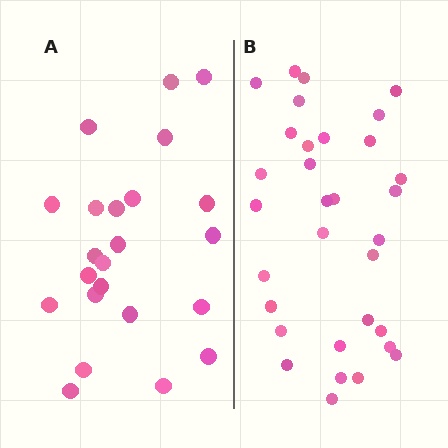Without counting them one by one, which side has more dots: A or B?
Region B (the right region) has more dots.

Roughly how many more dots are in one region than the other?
Region B has roughly 8 or so more dots than region A.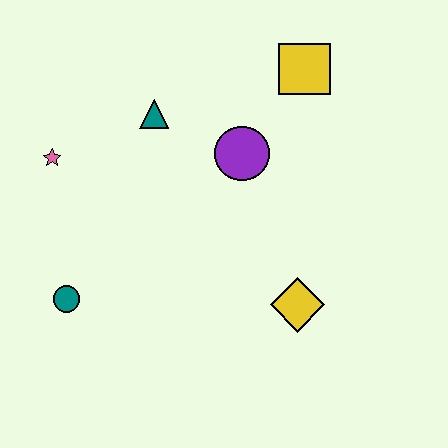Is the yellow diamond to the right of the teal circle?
Yes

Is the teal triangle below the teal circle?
No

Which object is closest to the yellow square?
The purple circle is closest to the yellow square.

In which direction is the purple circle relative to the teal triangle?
The purple circle is to the right of the teal triangle.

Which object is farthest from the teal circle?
The yellow square is farthest from the teal circle.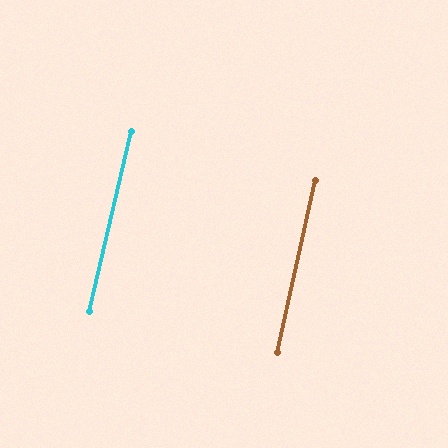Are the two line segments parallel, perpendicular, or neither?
Parallel — their directions differ by only 0.4°.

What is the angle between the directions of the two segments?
Approximately 0 degrees.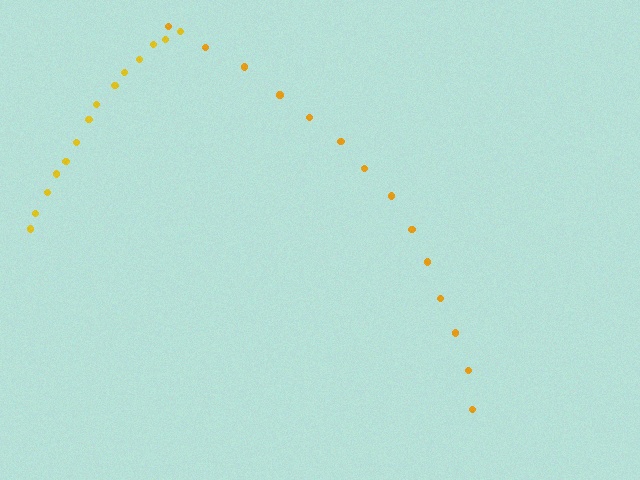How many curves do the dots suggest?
There are 2 distinct paths.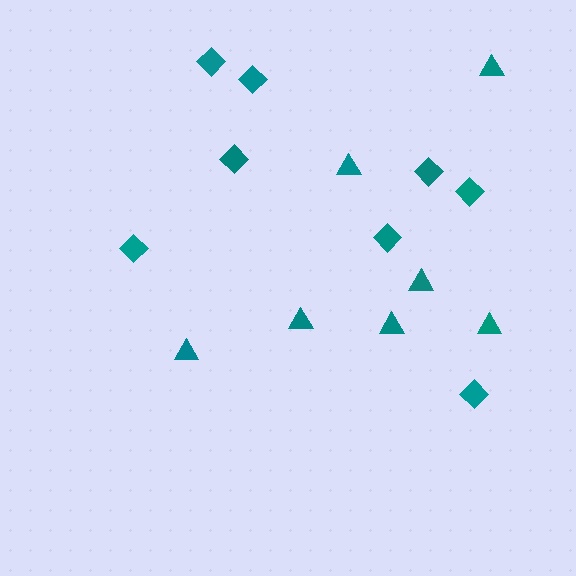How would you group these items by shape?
There are 2 groups: one group of diamonds (8) and one group of triangles (7).